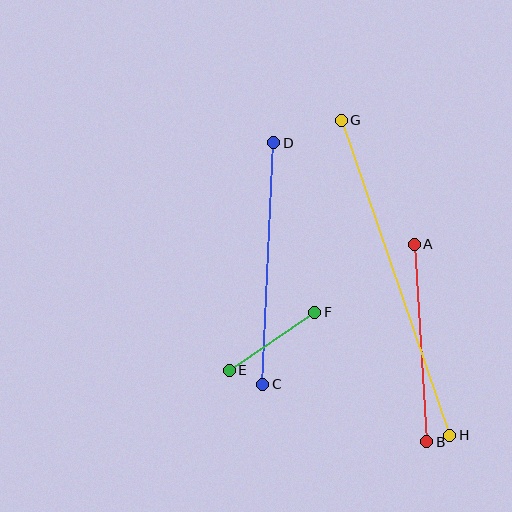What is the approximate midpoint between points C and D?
The midpoint is at approximately (268, 263) pixels.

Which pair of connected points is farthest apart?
Points G and H are farthest apart.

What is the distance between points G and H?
The distance is approximately 333 pixels.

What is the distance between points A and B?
The distance is approximately 198 pixels.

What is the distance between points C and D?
The distance is approximately 242 pixels.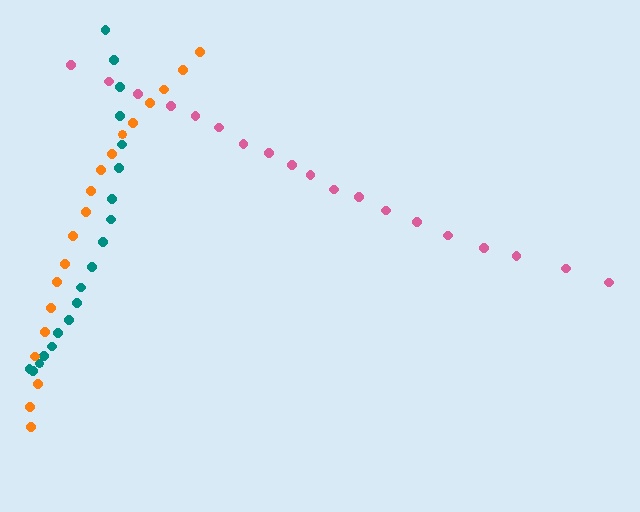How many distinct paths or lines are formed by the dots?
There are 3 distinct paths.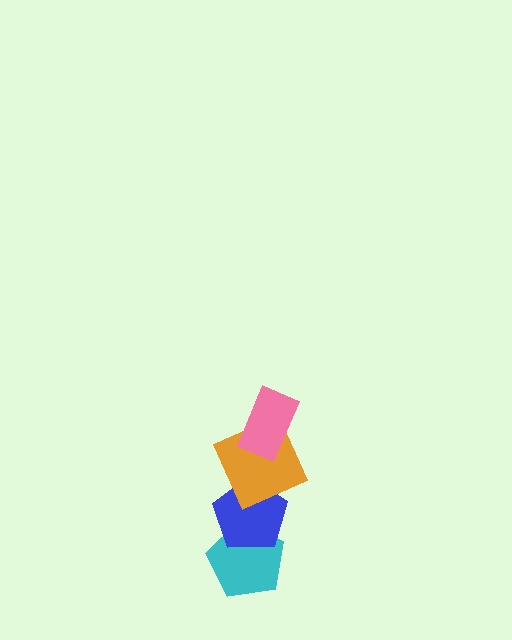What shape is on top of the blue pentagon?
The orange square is on top of the blue pentagon.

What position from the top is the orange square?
The orange square is 2nd from the top.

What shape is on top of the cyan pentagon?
The blue pentagon is on top of the cyan pentagon.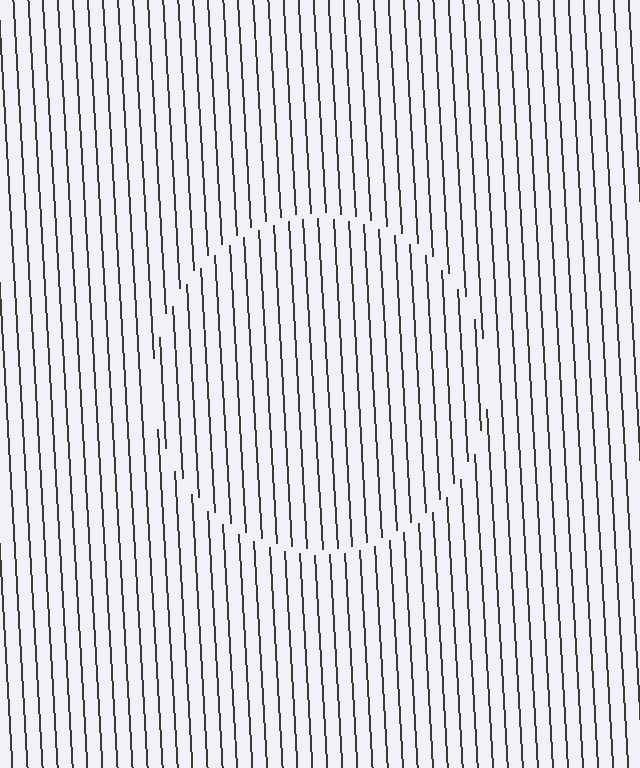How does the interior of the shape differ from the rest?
The interior of the shape contains the same grating, shifted by half a period — the contour is defined by the phase discontinuity where line-ends from the inner and outer gratings abut.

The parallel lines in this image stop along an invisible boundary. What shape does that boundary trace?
An illusory circle. The interior of the shape contains the same grating, shifted by half a period — the contour is defined by the phase discontinuity where line-ends from the inner and outer gratings abut.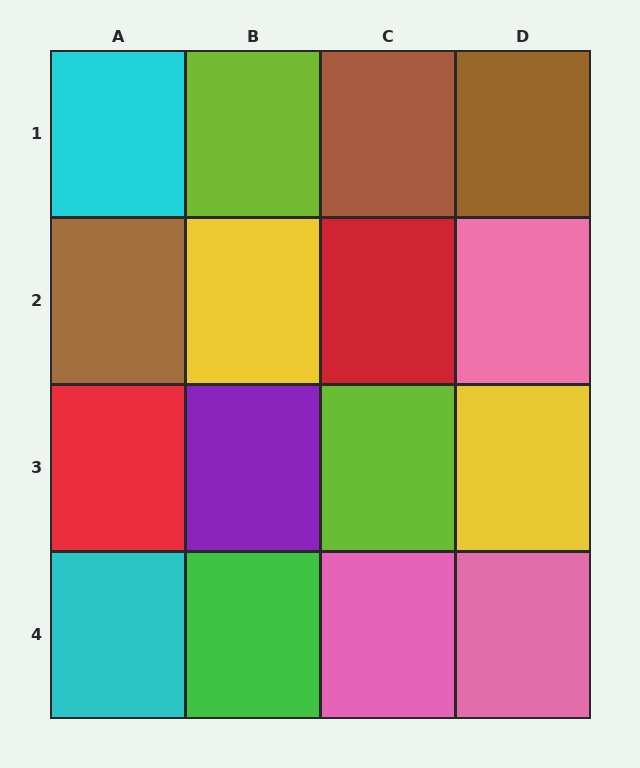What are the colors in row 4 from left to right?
Cyan, green, pink, pink.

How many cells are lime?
2 cells are lime.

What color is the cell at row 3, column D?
Yellow.